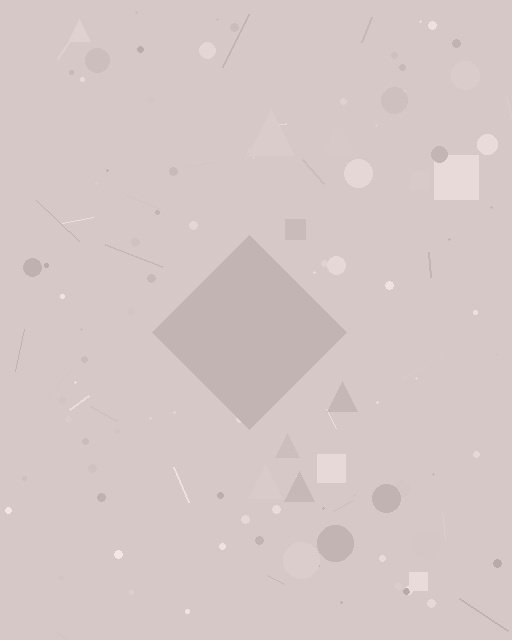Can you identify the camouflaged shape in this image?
The camouflaged shape is a diamond.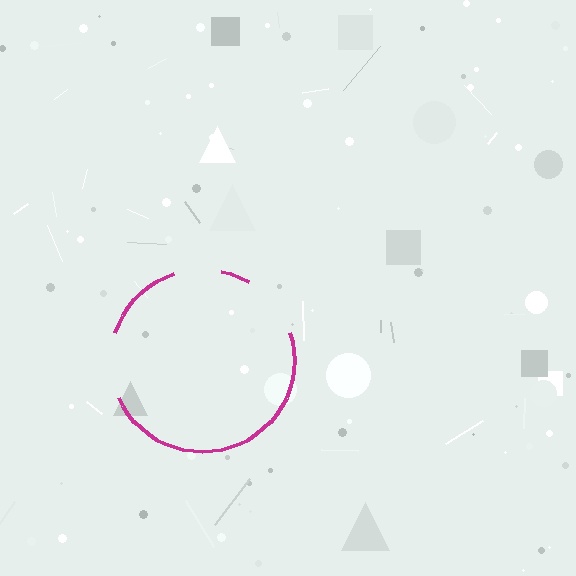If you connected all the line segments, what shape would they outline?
They would outline a circle.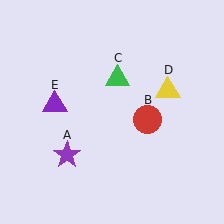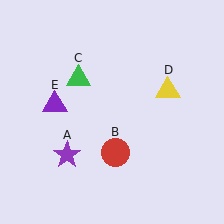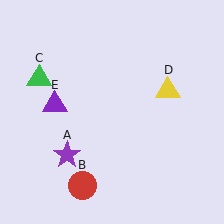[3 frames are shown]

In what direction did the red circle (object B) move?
The red circle (object B) moved down and to the left.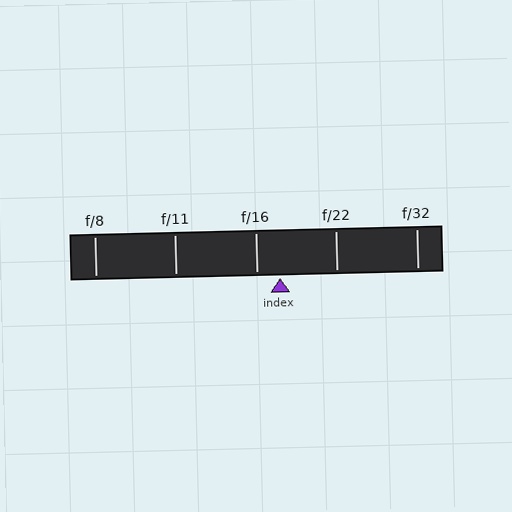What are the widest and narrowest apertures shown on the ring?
The widest aperture shown is f/8 and the narrowest is f/32.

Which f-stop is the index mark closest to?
The index mark is closest to f/16.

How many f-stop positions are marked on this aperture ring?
There are 5 f-stop positions marked.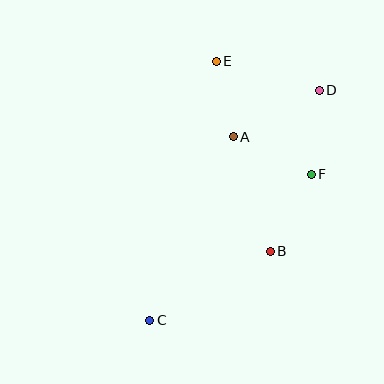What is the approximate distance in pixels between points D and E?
The distance between D and E is approximately 107 pixels.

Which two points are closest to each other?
Points A and E are closest to each other.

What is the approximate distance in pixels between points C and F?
The distance between C and F is approximately 218 pixels.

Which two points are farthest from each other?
Points C and D are farthest from each other.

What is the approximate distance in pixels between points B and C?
The distance between B and C is approximately 139 pixels.